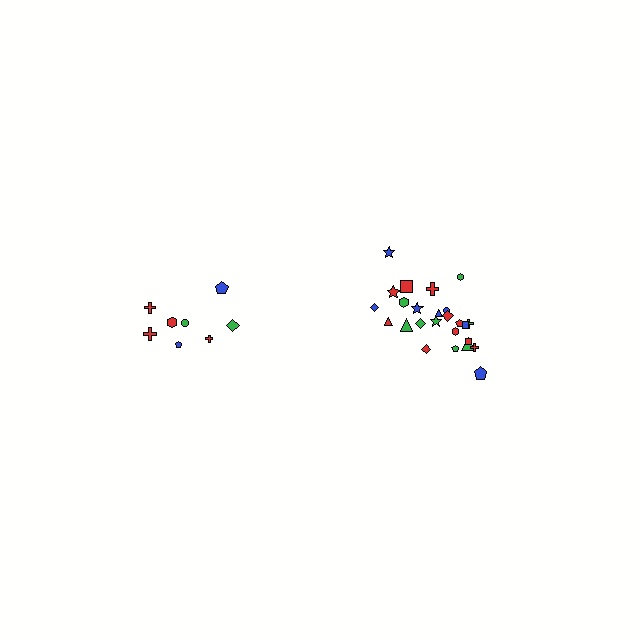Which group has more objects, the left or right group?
The right group.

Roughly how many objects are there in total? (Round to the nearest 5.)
Roughly 35 objects in total.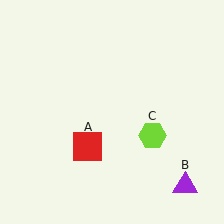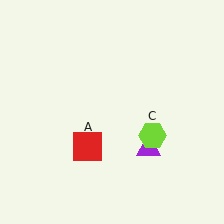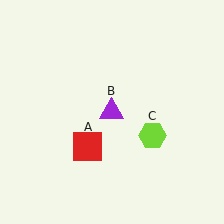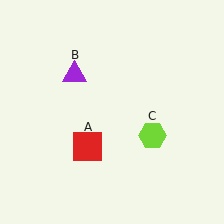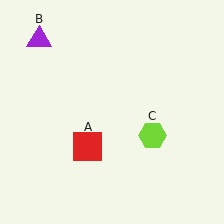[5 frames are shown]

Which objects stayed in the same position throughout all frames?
Red square (object A) and lime hexagon (object C) remained stationary.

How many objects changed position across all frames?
1 object changed position: purple triangle (object B).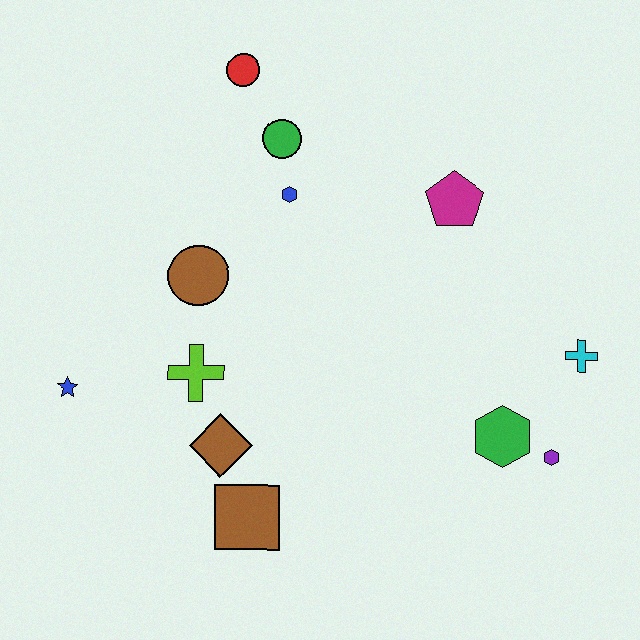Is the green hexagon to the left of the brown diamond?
No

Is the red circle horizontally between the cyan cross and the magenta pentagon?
No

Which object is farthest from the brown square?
The red circle is farthest from the brown square.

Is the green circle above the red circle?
No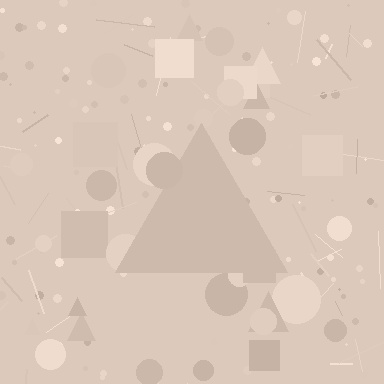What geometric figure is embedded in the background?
A triangle is embedded in the background.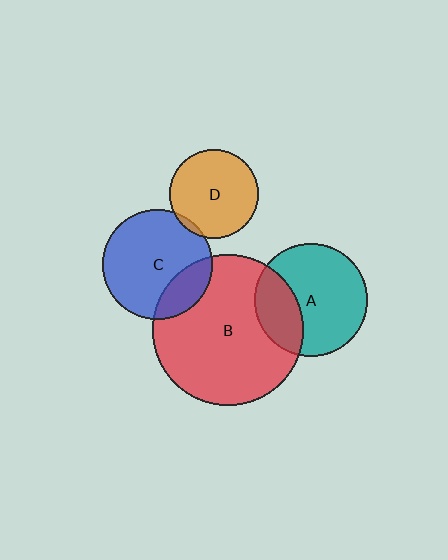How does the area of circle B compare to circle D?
Approximately 2.8 times.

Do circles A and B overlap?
Yes.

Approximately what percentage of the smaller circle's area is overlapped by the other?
Approximately 30%.